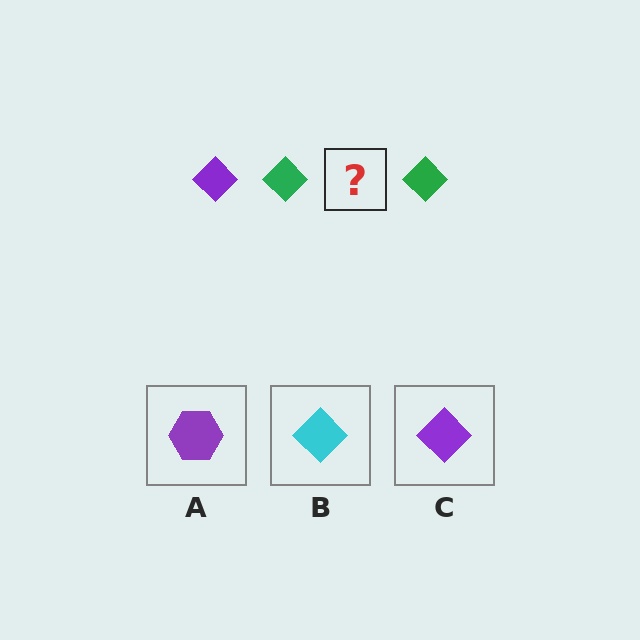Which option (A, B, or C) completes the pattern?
C.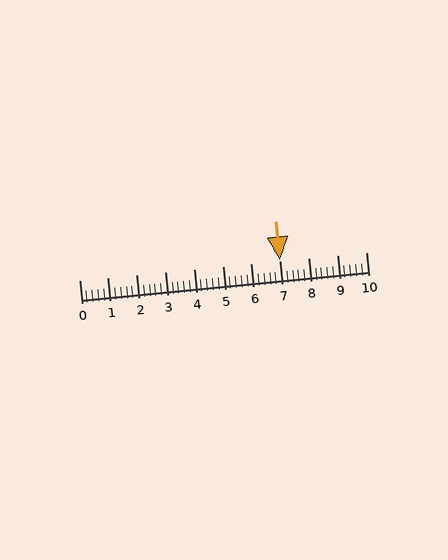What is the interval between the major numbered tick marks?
The major tick marks are spaced 1 units apart.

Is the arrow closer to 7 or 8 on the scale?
The arrow is closer to 7.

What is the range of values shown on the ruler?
The ruler shows values from 0 to 10.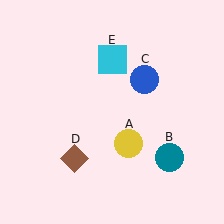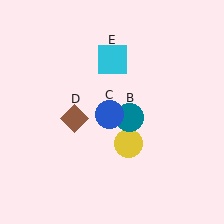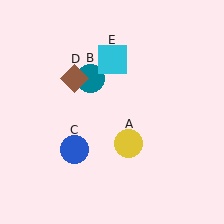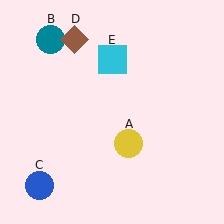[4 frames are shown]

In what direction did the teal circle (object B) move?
The teal circle (object B) moved up and to the left.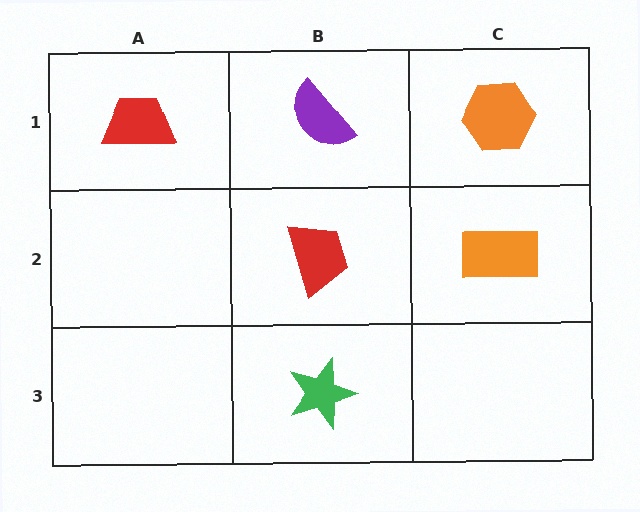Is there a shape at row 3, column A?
No, that cell is empty.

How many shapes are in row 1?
3 shapes.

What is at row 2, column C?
An orange rectangle.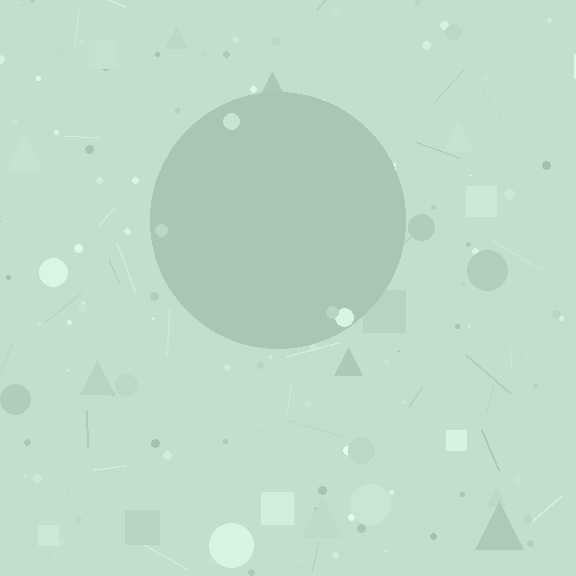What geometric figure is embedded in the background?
A circle is embedded in the background.